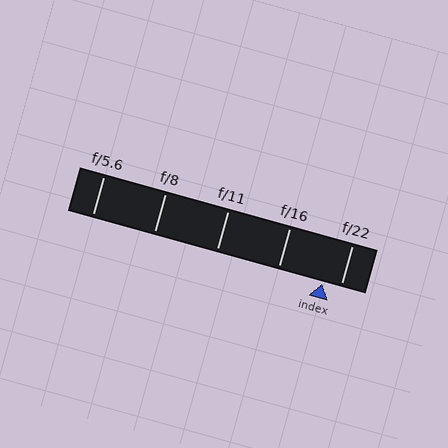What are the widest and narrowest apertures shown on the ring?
The widest aperture shown is f/5.6 and the narrowest is f/22.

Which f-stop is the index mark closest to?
The index mark is closest to f/22.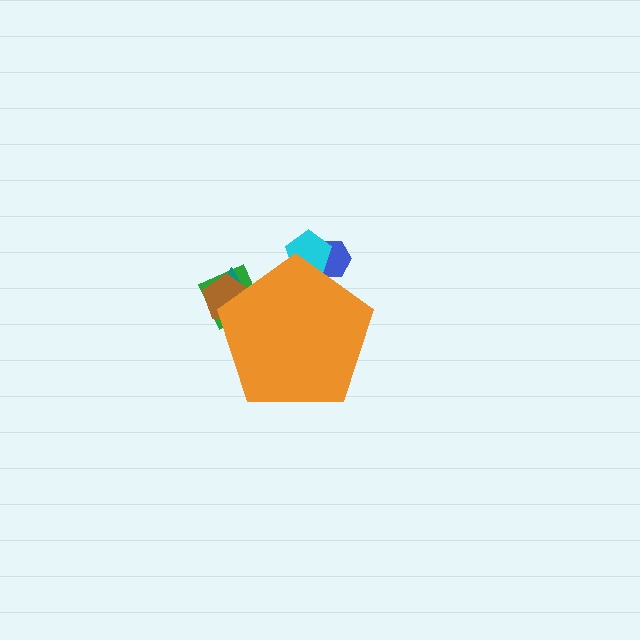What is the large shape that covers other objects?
An orange pentagon.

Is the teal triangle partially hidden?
Yes, the teal triangle is partially hidden behind the orange pentagon.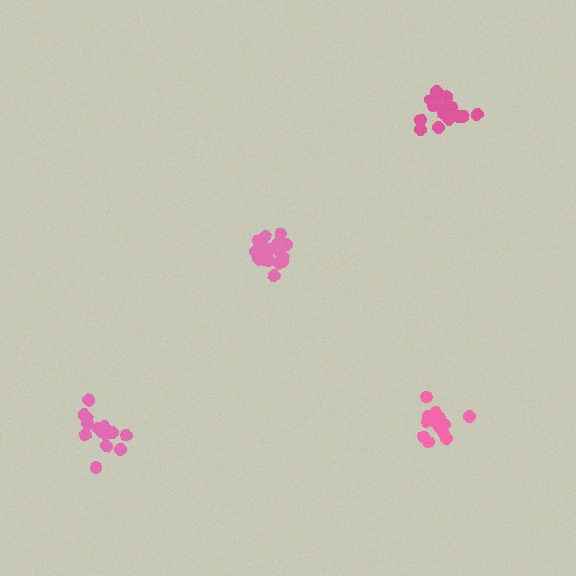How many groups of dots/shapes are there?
There are 4 groups.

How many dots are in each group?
Group 1: 14 dots, Group 2: 16 dots, Group 3: 18 dots, Group 4: 17 dots (65 total).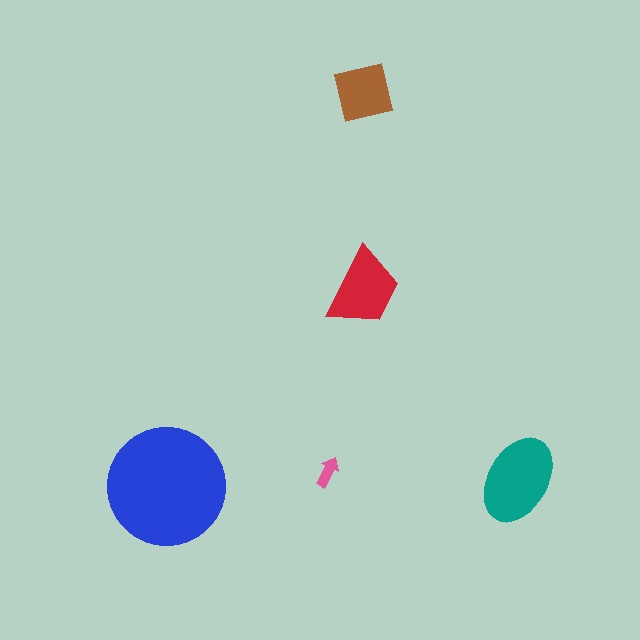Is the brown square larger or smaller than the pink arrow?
Larger.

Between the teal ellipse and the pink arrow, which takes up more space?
The teal ellipse.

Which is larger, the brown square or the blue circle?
The blue circle.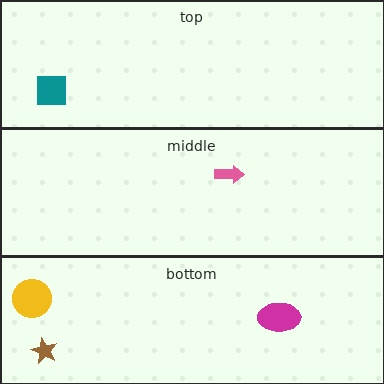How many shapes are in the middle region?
1.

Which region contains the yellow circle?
The bottom region.